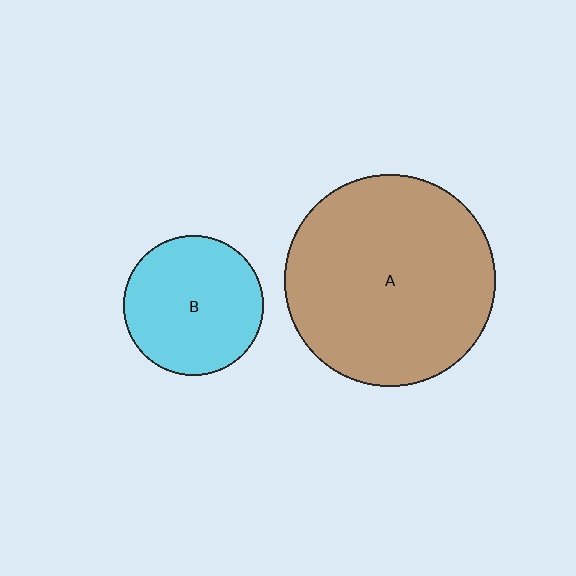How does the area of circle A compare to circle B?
Approximately 2.3 times.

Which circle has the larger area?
Circle A (brown).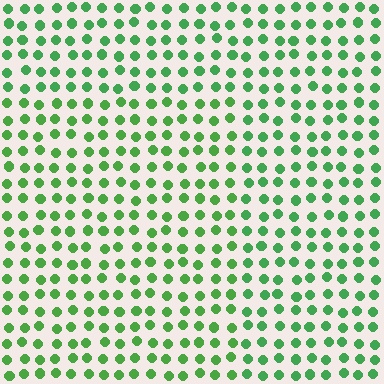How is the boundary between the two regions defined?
The boundary is defined purely by a slight shift in hue (about 15 degrees). Spacing, size, and orientation are identical on both sides.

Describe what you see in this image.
The image is filled with small green elements in a uniform arrangement. A rectangle-shaped region is visible where the elements are tinted to a slightly different hue, forming a subtle color boundary.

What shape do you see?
I see a rectangle.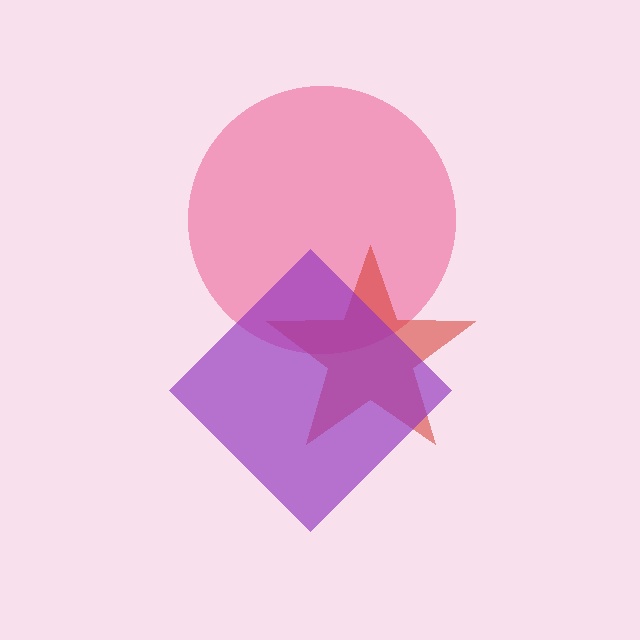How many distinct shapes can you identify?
There are 3 distinct shapes: a pink circle, a red star, a purple diamond.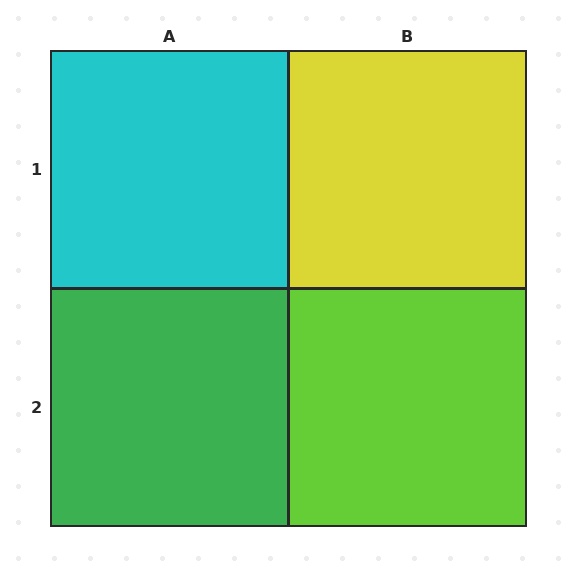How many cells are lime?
1 cell is lime.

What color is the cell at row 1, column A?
Cyan.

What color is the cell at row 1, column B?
Yellow.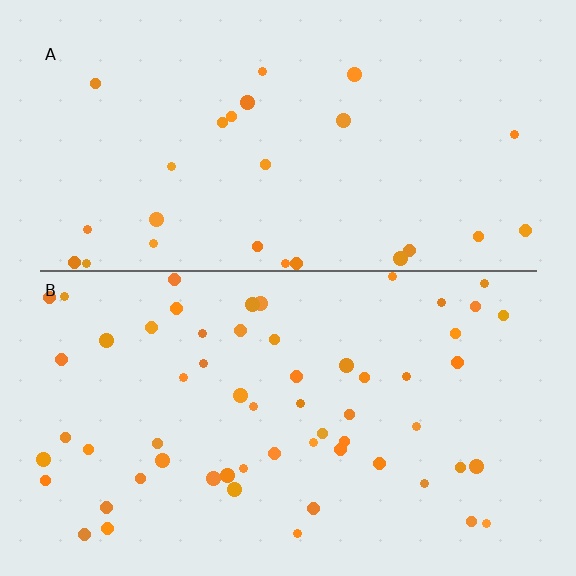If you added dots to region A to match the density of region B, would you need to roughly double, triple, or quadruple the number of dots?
Approximately double.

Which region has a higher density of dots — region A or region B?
B (the bottom).